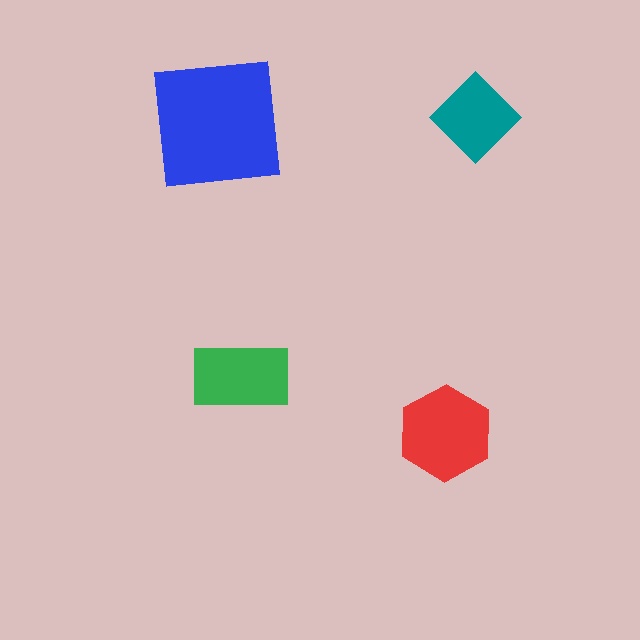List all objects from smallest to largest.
The teal diamond, the green rectangle, the red hexagon, the blue square.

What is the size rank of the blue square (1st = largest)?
1st.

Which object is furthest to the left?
The blue square is leftmost.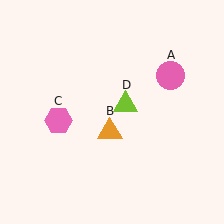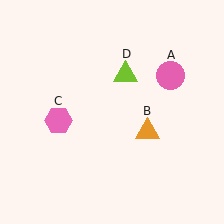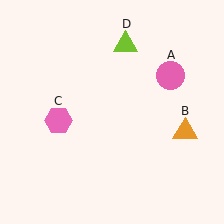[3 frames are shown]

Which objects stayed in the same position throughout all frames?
Pink circle (object A) and pink hexagon (object C) remained stationary.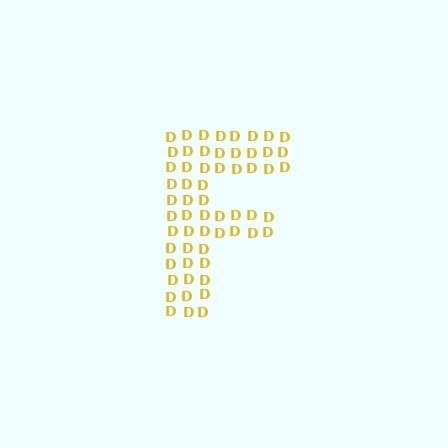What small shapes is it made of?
It is made of small letter D's.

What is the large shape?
The large shape is the letter F.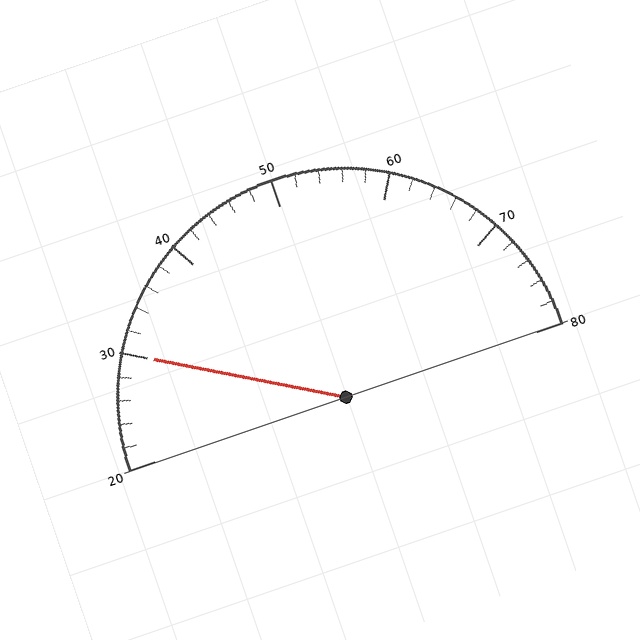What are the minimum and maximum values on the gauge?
The gauge ranges from 20 to 80.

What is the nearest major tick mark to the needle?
The nearest major tick mark is 30.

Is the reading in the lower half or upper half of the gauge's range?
The reading is in the lower half of the range (20 to 80).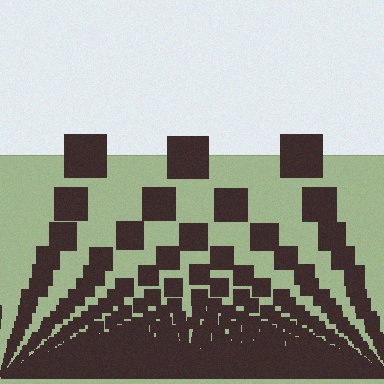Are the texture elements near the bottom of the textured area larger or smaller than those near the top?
Smaller. The gradient is inverted — elements near the bottom are smaller and denser.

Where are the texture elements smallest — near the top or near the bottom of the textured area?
Near the bottom.